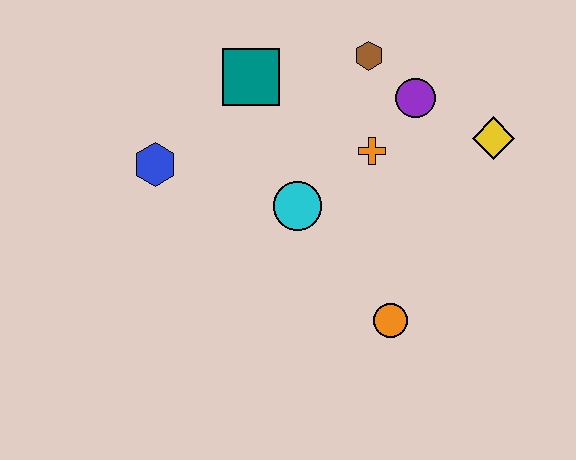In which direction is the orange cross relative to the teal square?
The orange cross is to the right of the teal square.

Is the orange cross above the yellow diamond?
No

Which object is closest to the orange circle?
The cyan circle is closest to the orange circle.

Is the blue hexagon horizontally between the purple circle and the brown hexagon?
No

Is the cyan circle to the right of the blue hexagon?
Yes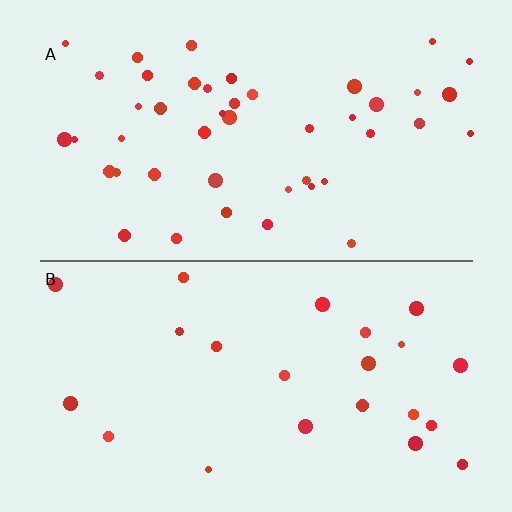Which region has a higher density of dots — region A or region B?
A (the top).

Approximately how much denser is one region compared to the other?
Approximately 2.0× — region A over region B.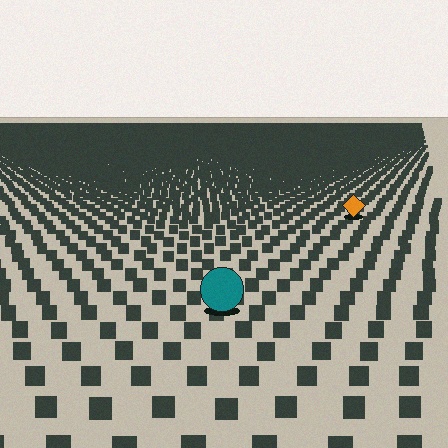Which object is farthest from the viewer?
The orange diamond is farthest from the viewer. It appears smaller and the ground texture around it is denser.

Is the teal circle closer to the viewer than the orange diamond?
Yes. The teal circle is closer — you can tell from the texture gradient: the ground texture is coarser near it.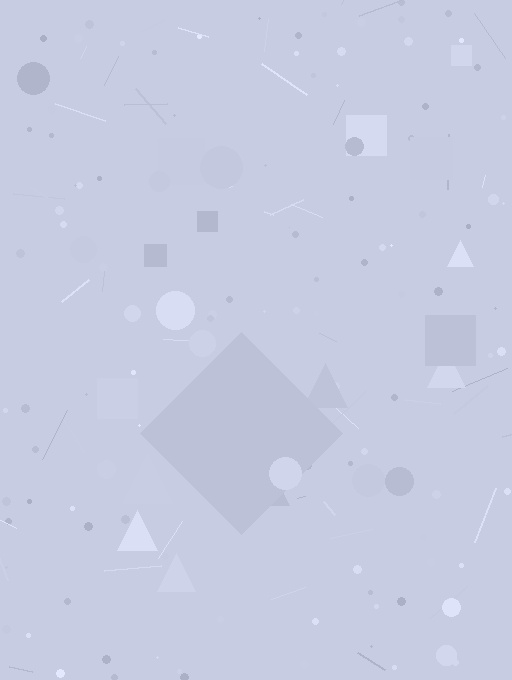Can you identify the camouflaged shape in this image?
The camouflaged shape is a diamond.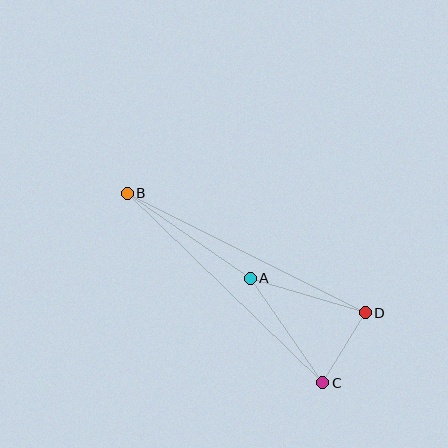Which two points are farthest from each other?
Points B and C are farthest from each other.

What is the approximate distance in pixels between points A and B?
The distance between A and B is approximately 150 pixels.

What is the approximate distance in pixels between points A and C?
The distance between A and C is approximately 127 pixels.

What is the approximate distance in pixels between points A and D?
The distance between A and D is approximately 120 pixels.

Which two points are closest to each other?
Points C and D are closest to each other.